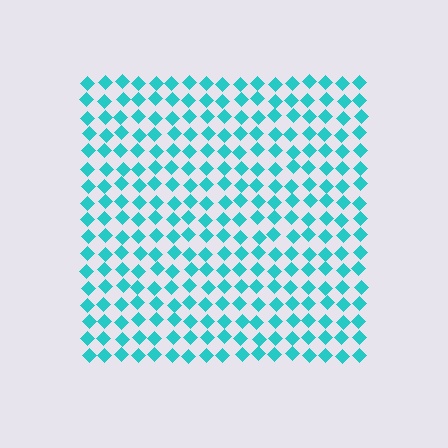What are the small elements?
The small elements are diamonds.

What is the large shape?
The large shape is a square.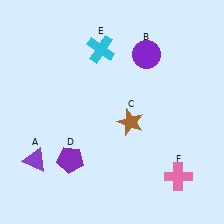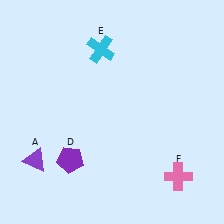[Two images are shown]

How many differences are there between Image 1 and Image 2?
There are 2 differences between the two images.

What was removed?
The brown star (C), the purple circle (B) were removed in Image 2.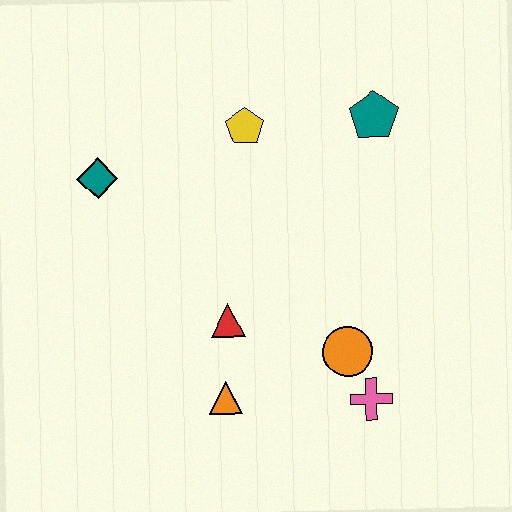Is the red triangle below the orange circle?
No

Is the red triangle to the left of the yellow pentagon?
Yes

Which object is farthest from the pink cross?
The teal diamond is farthest from the pink cross.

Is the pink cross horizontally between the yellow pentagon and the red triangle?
No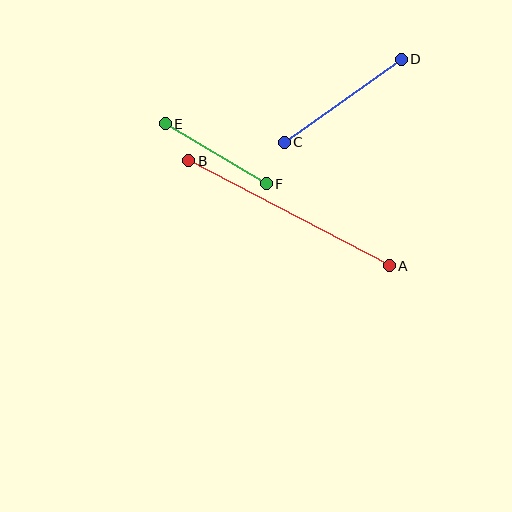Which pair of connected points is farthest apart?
Points A and B are farthest apart.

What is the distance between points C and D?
The distance is approximately 143 pixels.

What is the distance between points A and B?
The distance is approximately 226 pixels.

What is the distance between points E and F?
The distance is approximately 117 pixels.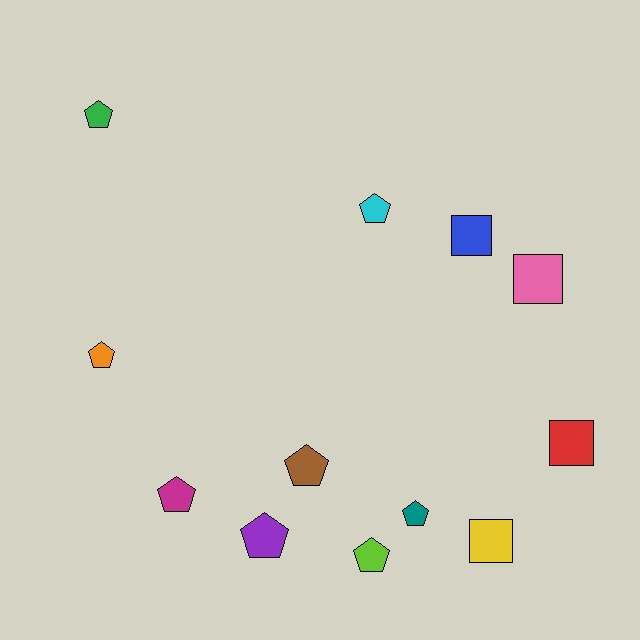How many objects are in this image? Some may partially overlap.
There are 12 objects.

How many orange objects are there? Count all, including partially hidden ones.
There is 1 orange object.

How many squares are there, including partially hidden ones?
There are 4 squares.